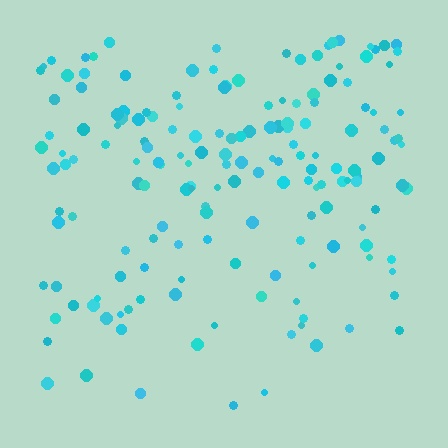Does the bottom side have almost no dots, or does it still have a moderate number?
Still a moderate number, just noticeably fewer than the top.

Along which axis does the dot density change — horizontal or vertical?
Vertical.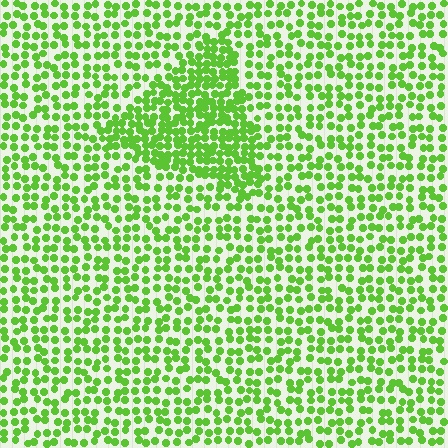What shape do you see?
I see a triangle.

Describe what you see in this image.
The image contains small lime elements arranged at two different densities. A triangle-shaped region is visible where the elements are more densely packed than the surrounding area.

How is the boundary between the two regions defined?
The boundary is defined by a change in element density (approximately 1.8x ratio). All elements are the same color, size, and shape.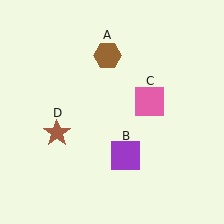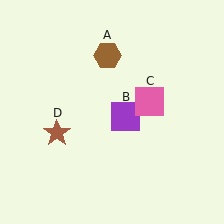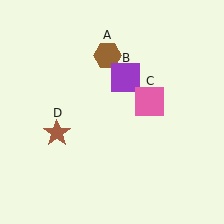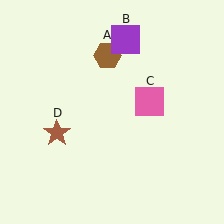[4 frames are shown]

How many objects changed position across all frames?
1 object changed position: purple square (object B).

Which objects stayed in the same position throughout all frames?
Brown hexagon (object A) and pink square (object C) and brown star (object D) remained stationary.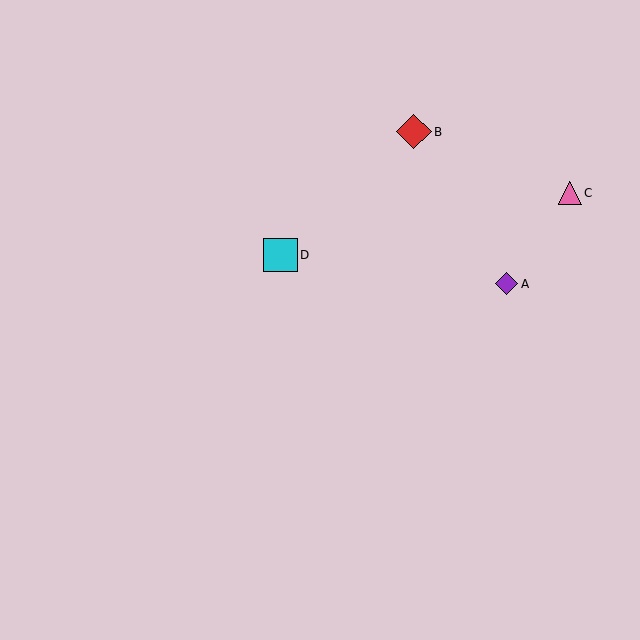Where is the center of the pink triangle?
The center of the pink triangle is at (570, 193).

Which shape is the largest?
The red diamond (labeled B) is the largest.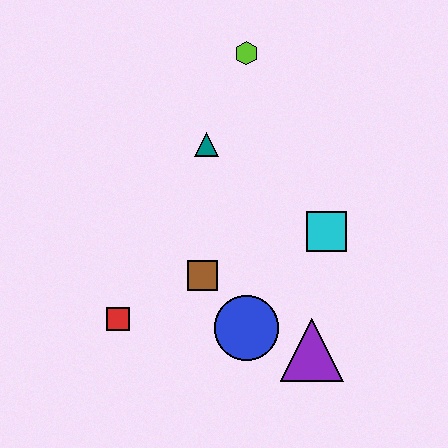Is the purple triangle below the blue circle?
Yes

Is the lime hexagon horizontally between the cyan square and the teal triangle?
Yes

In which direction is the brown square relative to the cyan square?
The brown square is to the left of the cyan square.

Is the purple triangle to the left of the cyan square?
Yes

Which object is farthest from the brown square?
The lime hexagon is farthest from the brown square.